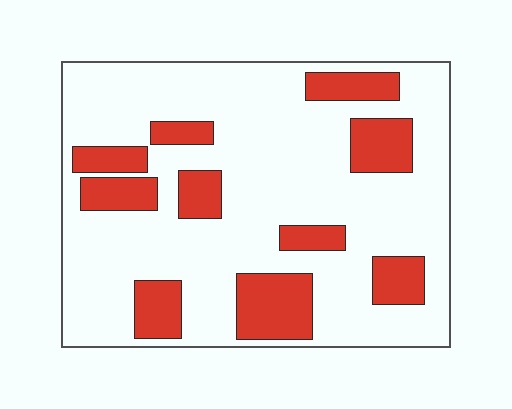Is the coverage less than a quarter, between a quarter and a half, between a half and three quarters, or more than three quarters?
Less than a quarter.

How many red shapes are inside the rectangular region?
10.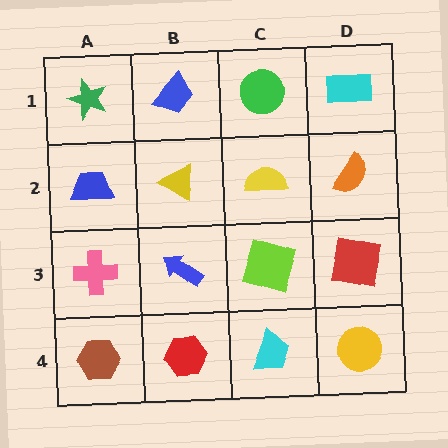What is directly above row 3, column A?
A blue trapezoid.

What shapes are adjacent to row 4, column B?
A blue arrow (row 3, column B), a brown hexagon (row 4, column A), a cyan trapezoid (row 4, column C).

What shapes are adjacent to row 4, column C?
A lime square (row 3, column C), a red hexagon (row 4, column B), a yellow circle (row 4, column D).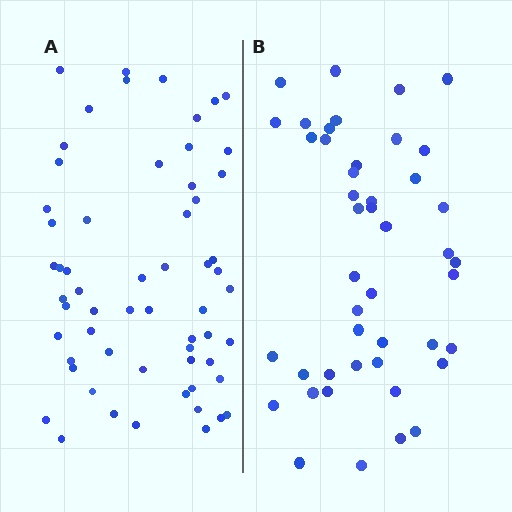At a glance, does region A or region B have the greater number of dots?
Region A (the left region) has more dots.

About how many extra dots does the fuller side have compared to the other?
Region A has approximately 15 more dots than region B.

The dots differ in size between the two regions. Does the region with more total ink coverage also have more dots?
No. Region B has more total ink coverage because its dots are larger, but region A actually contains more individual dots. Total area can be misleading — the number of items is what matters here.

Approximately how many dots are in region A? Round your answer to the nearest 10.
About 60 dots.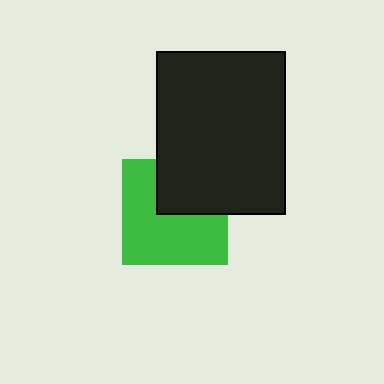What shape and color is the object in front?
The object in front is a black rectangle.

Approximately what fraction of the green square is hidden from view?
Roughly 36% of the green square is hidden behind the black rectangle.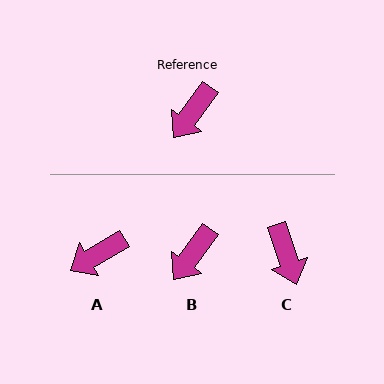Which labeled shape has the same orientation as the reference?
B.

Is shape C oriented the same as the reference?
No, it is off by about 55 degrees.